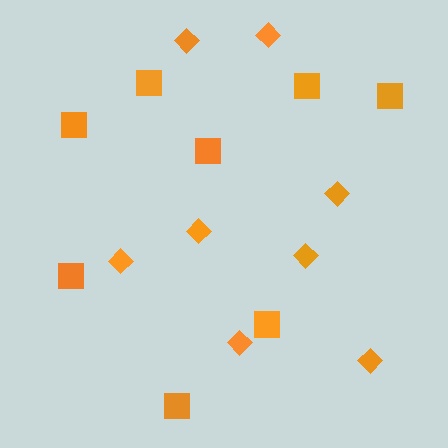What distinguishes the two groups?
There are 2 groups: one group of squares (8) and one group of diamonds (8).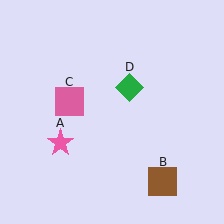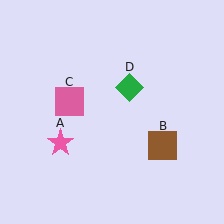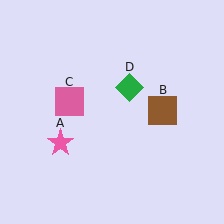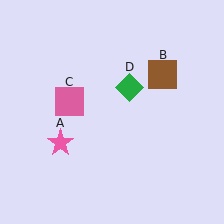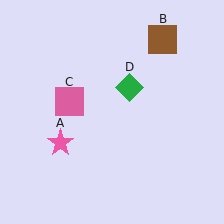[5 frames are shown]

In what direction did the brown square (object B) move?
The brown square (object B) moved up.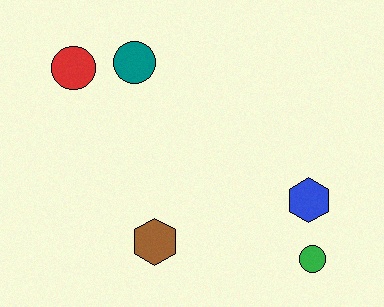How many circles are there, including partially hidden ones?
There are 3 circles.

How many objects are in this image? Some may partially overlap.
There are 5 objects.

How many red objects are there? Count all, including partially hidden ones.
There is 1 red object.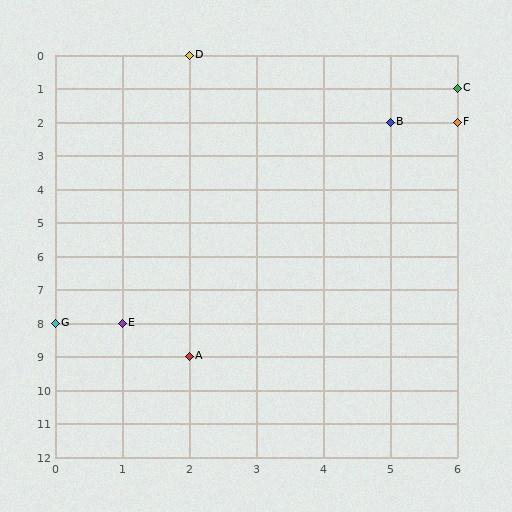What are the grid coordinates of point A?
Point A is at grid coordinates (2, 9).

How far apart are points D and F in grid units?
Points D and F are 4 columns and 2 rows apart (about 4.5 grid units diagonally).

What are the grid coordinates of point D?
Point D is at grid coordinates (2, 0).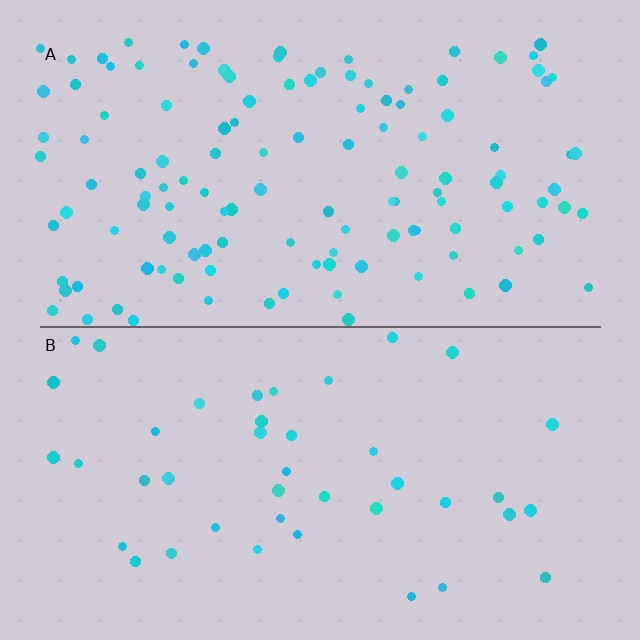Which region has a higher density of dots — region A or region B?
A (the top).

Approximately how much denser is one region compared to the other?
Approximately 2.9× — region A over region B.